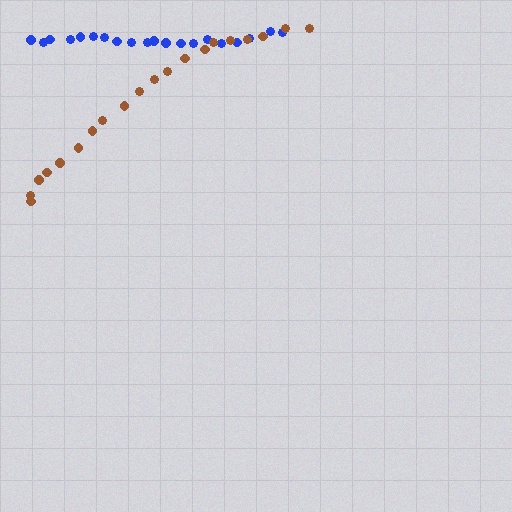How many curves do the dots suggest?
There are 2 distinct paths.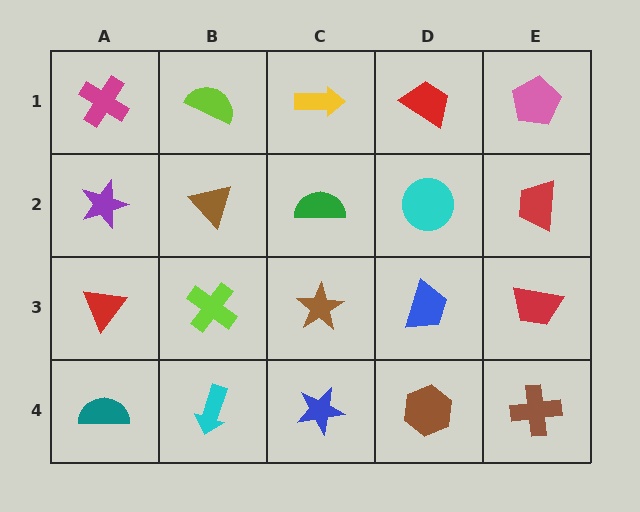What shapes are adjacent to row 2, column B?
A lime semicircle (row 1, column B), a lime cross (row 3, column B), a purple star (row 2, column A), a green semicircle (row 2, column C).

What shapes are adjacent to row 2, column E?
A pink pentagon (row 1, column E), a red trapezoid (row 3, column E), a cyan circle (row 2, column D).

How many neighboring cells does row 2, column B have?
4.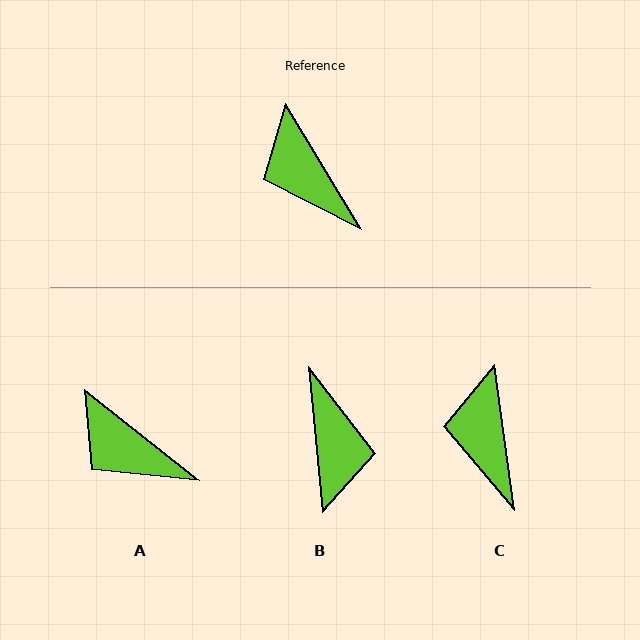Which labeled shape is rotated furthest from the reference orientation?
B, about 154 degrees away.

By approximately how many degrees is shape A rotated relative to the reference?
Approximately 21 degrees counter-clockwise.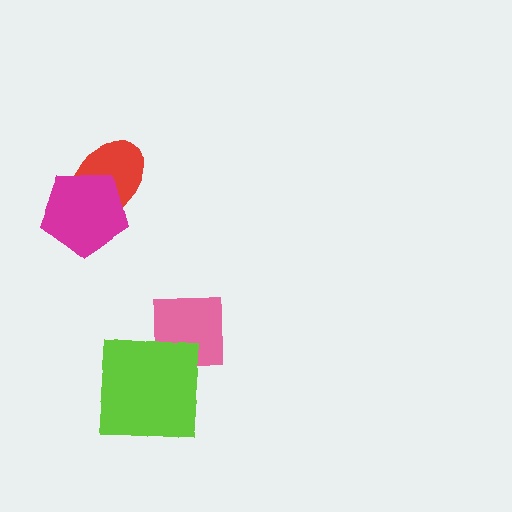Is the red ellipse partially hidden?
Yes, it is partially covered by another shape.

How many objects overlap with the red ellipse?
1 object overlaps with the red ellipse.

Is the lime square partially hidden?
No, no other shape covers it.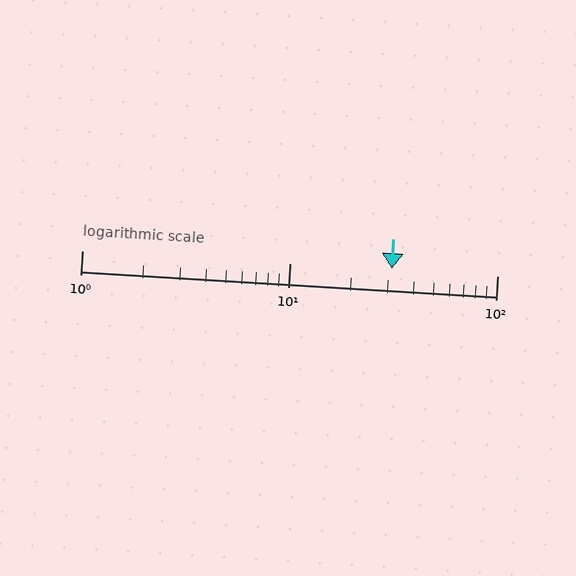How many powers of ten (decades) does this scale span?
The scale spans 2 decades, from 1 to 100.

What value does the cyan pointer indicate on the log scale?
The pointer indicates approximately 31.